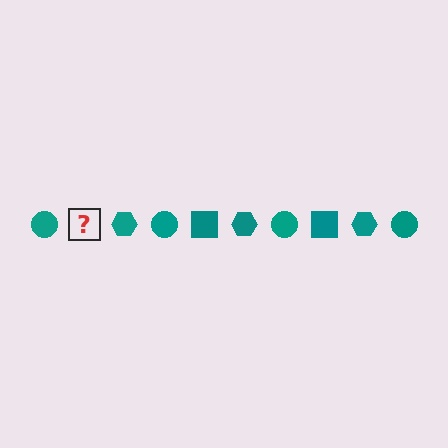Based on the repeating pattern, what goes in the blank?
The blank should be a teal square.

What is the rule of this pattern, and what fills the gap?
The rule is that the pattern cycles through circle, square, hexagon shapes in teal. The gap should be filled with a teal square.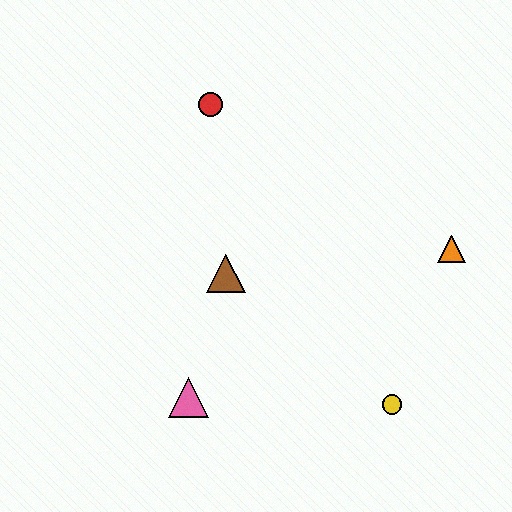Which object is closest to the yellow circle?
The orange triangle is closest to the yellow circle.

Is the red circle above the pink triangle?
Yes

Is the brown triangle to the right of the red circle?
Yes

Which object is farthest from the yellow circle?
The red circle is farthest from the yellow circle.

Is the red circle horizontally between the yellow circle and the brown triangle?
No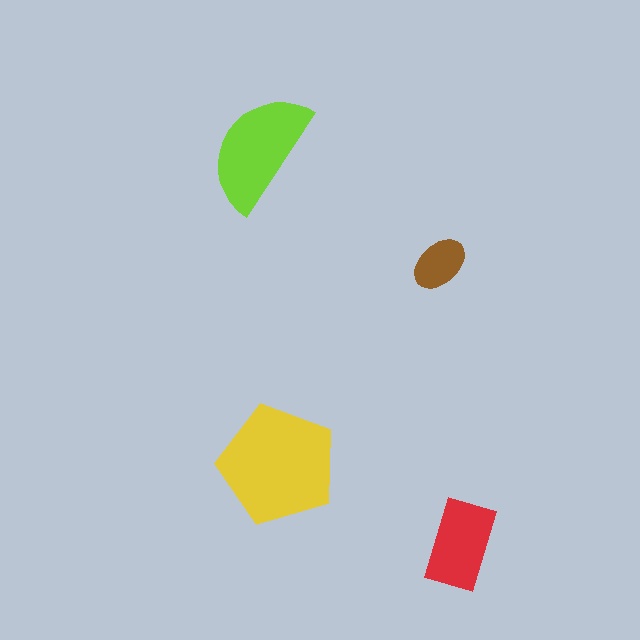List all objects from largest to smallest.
The yellow pentagon, the lime semicircle, the red rectangle, the brown ellipse.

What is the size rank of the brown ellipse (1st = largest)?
4th.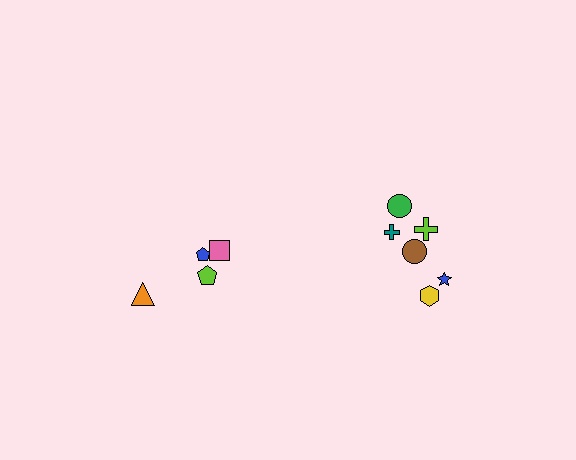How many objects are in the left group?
There are 4 objects.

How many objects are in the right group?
There are 6 objects.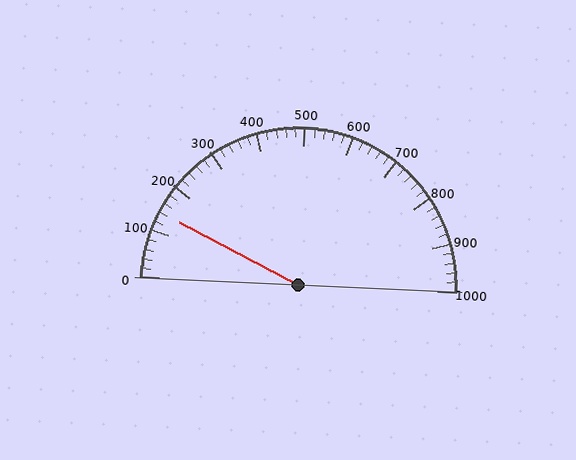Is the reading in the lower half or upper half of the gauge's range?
The reading is in the lower half of the range (0 to 1000).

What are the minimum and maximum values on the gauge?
The gauge ranges from 0 to 1000.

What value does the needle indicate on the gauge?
The needle indicates approximately 140.